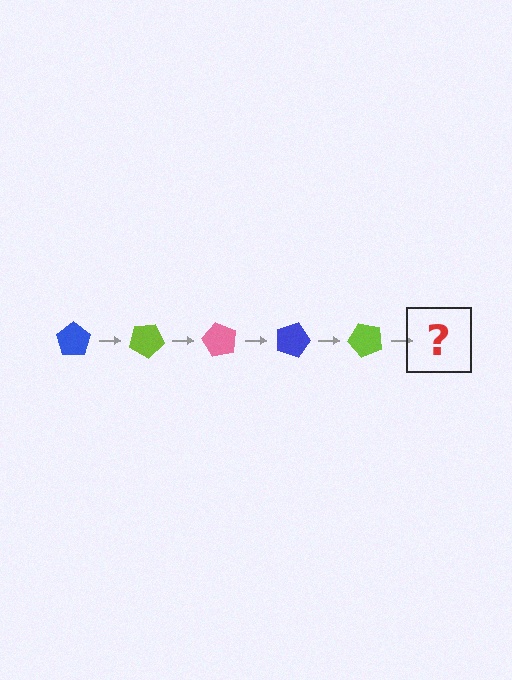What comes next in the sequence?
The next element should be a pink pentagon, rotated 150 degrees from the start.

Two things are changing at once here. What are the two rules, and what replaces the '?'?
The two rules are that it rotates 30 degrees each step and the color cycles through blue, lime, and pink. The '?' should be a pink pentagon, rotated 150 degrees from the start.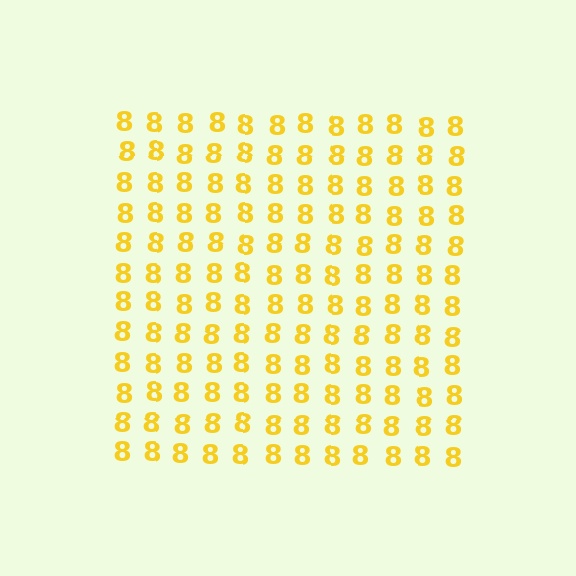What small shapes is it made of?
It is made of small digit 8's.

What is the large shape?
The large shape is a square.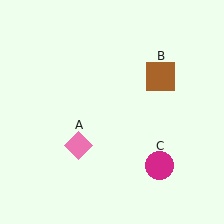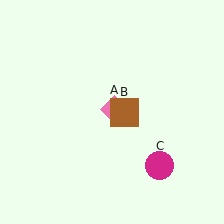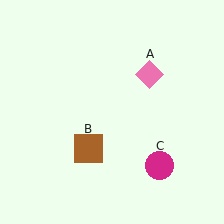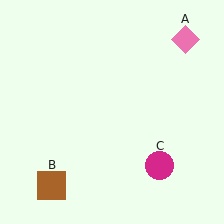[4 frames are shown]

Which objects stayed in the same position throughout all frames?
Magenta circle (object C) remained stationary.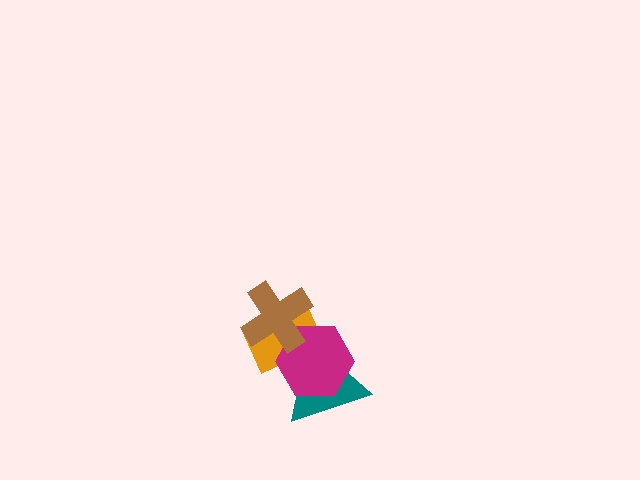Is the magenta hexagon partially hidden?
Yes, it is partially covered by another shape.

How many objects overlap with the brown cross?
2 objects overlap with the brown cross.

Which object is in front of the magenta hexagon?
The brown cross is in front of the magenta hexagon.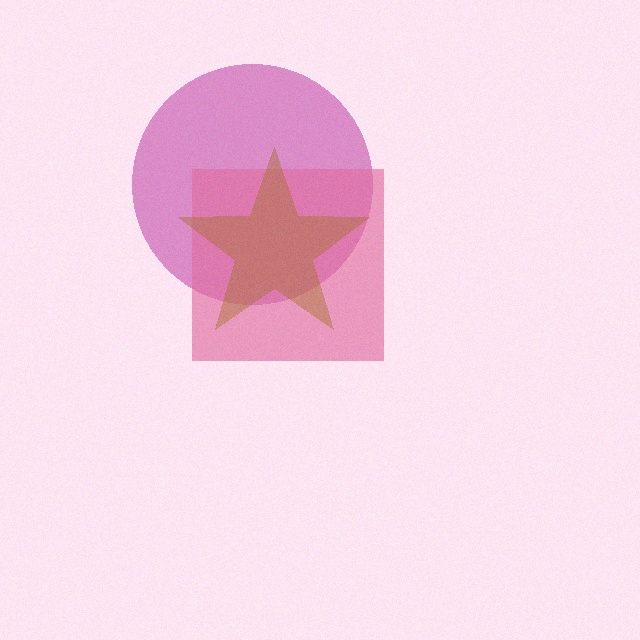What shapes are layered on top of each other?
The layered shapes are: a magenta circle, a pink square, a brown star.